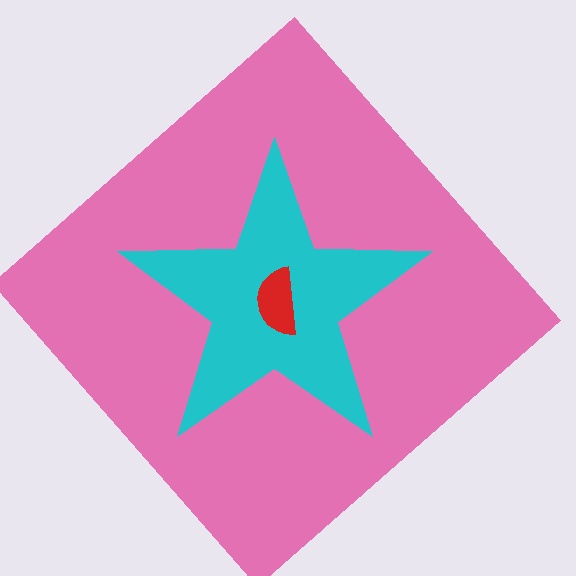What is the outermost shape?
The pink diamond.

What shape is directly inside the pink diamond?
The cyan star.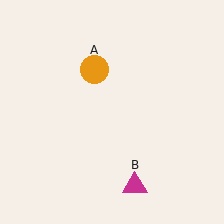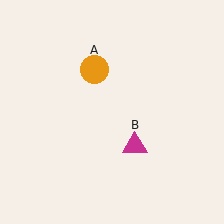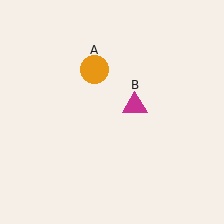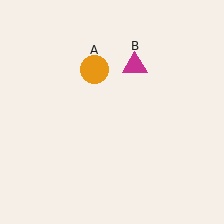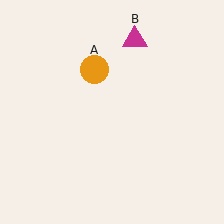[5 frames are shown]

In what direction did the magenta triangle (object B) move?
The magenta triangle (object B) moved up.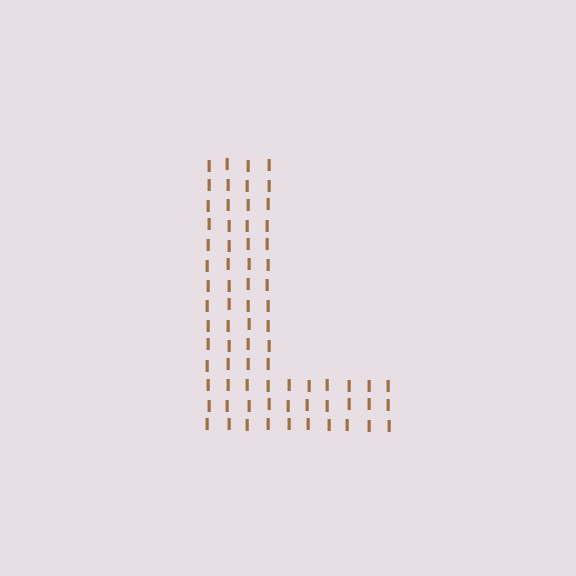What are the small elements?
The small elements are letter I's.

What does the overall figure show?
The overall figure shows the letter L.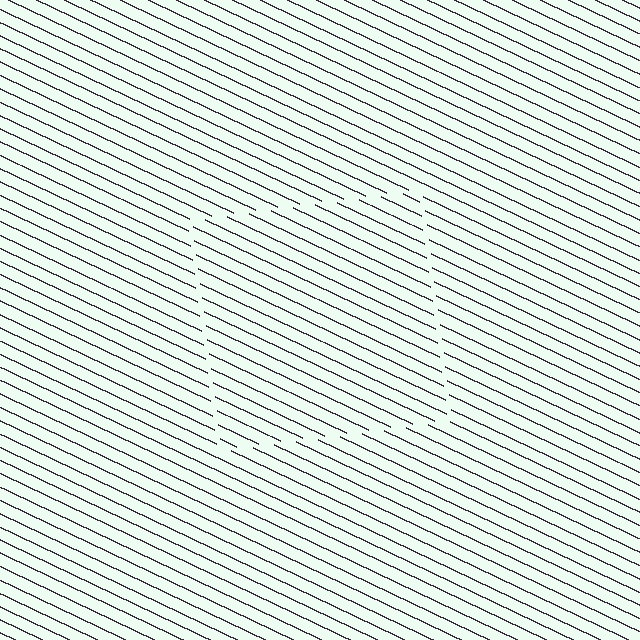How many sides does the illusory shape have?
4 sides — the line-ends trace a square.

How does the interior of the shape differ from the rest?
The interior of the shape contains the same grating, shifted by half a period — the contour is defined by the phase discontinuity where line-ends from the inner and outer gratings abut.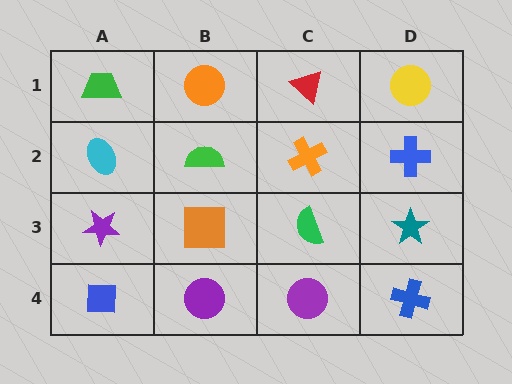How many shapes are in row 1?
4 shapes.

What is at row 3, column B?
An orange square.